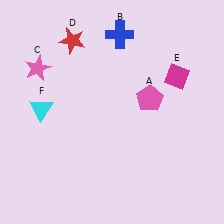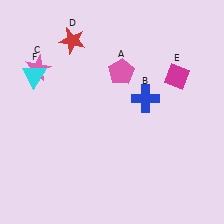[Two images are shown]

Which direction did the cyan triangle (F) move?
The cyan triangle (F) moved up.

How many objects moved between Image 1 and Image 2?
3 objects moved between the two images.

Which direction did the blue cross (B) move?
The blue cross (B) moved down.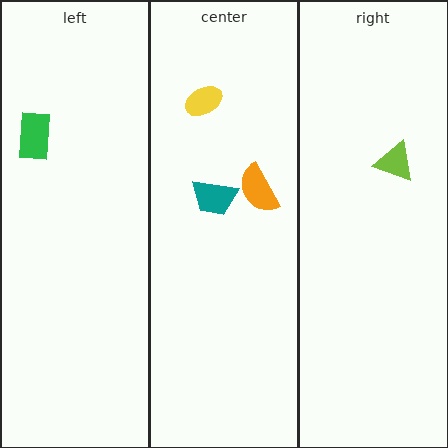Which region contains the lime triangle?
The right region.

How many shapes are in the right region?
1.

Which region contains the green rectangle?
The left region.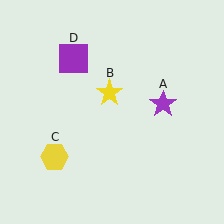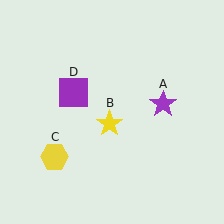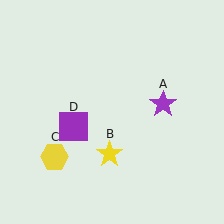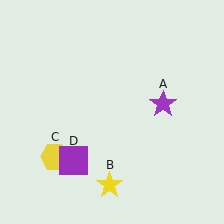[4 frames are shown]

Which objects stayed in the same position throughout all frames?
Purple star (object A) and yellow hexagon (object C) remained stationary.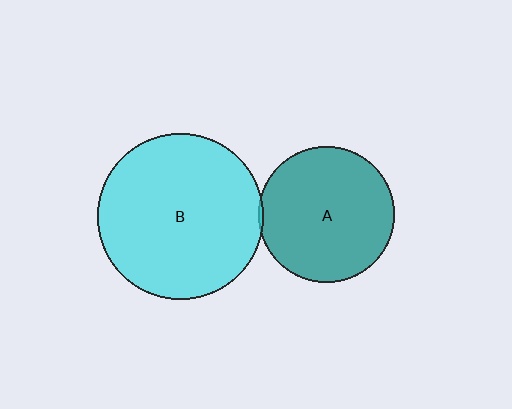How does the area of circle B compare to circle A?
Approximately 1.5 times.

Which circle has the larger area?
Circle B (cyan).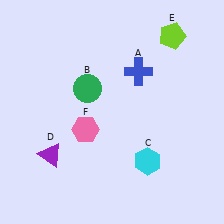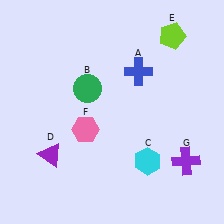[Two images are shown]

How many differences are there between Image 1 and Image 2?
There is 1 difference between the two images.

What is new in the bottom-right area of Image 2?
A purple cross (G) was added in the bottom-right area of Image 2.